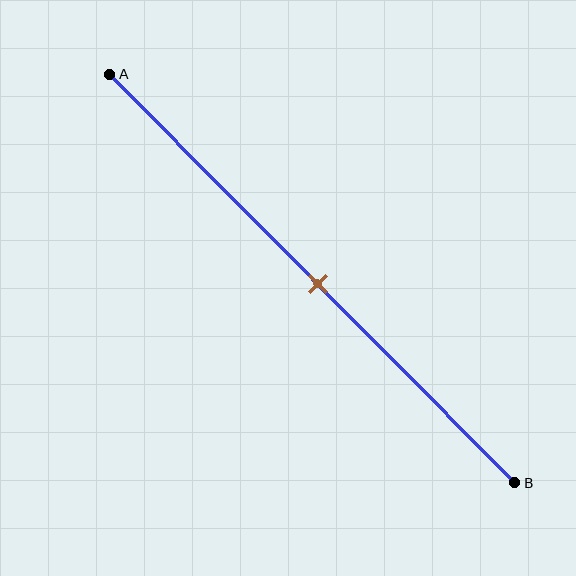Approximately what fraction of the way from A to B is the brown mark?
The brown mark is approximately 50% of the way from A to B.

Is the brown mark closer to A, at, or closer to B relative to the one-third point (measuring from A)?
The brown mark is closer to point B than the one-third point of segment AB.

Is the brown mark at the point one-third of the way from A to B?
No, the mark is at about 50% from A, not at the 33% one-third point.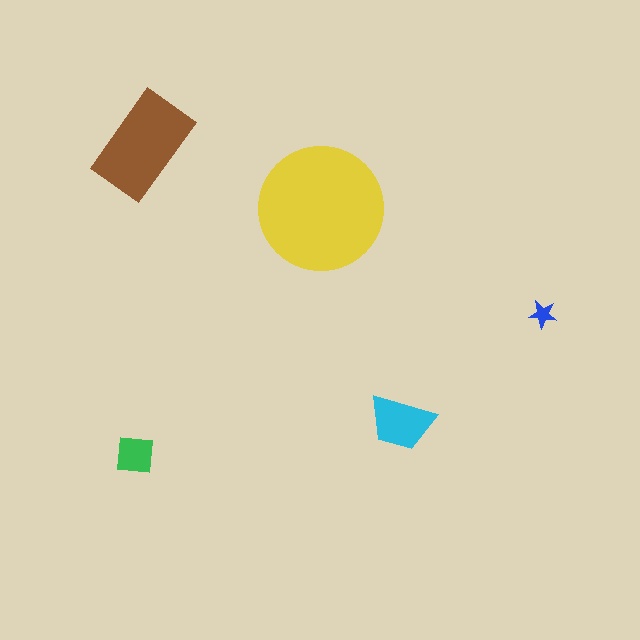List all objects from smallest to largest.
The blue star, the green square, the cyan trapezoid, the brown rectangle, the yellow circle.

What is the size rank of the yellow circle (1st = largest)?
1st.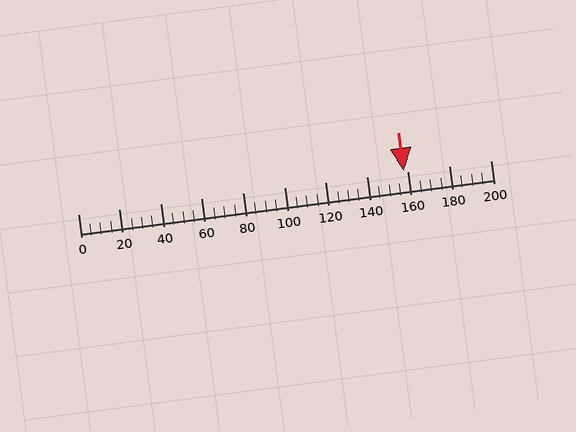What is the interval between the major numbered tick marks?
The major tick marks are spaced 20 units apart.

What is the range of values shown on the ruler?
The ruler shows values from 0 to 200.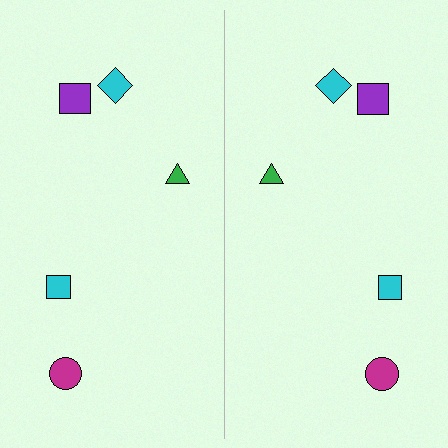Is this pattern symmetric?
Yes, this pattern has bilateral (reflection) symmetry.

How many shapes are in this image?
There are 10 shapes in this image.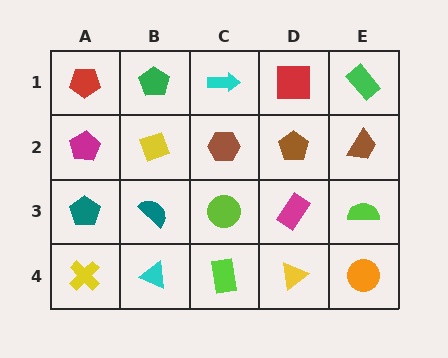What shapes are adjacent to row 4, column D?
A magenta rectangle (row 3, column D), a lime rectangle (row 4, column C), an orange circle (row 4, column E).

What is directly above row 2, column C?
A cyan arrow.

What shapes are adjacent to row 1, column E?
A brown trapezoid (row 2, column E), a red square (row 1, column D).